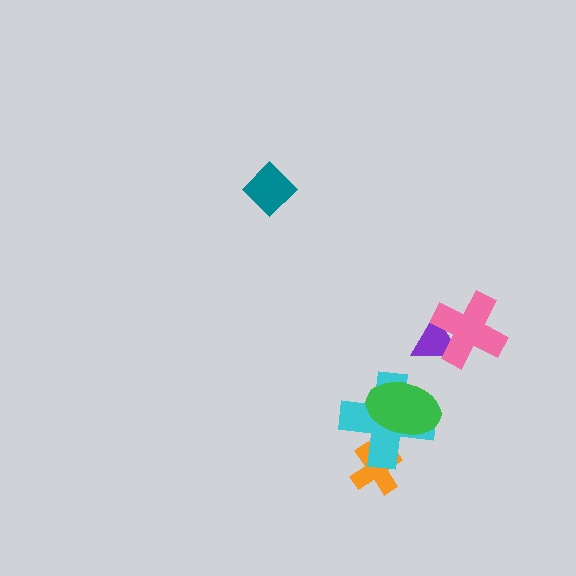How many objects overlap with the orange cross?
1 object overlaps with the orange cross.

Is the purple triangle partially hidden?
Yes, it is partially covered by another shape.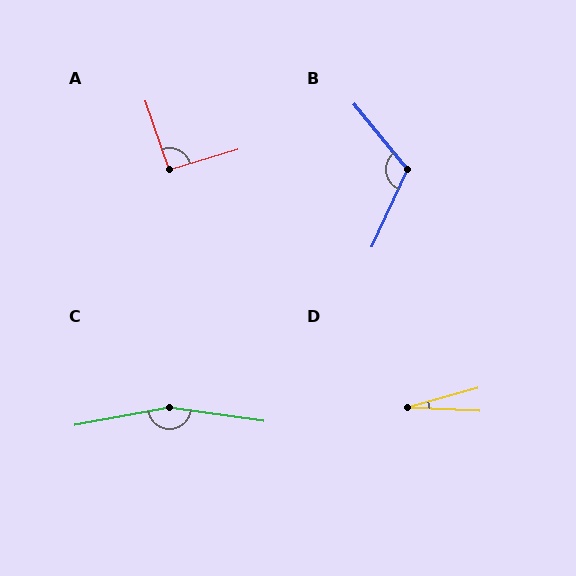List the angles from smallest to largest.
D (18°), A (92°), B (116°), C (162°).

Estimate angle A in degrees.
Approximately 92 degrees.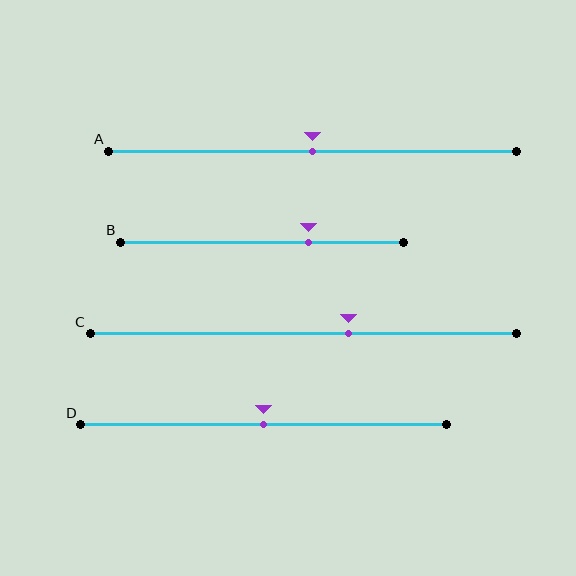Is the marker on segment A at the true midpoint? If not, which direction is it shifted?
Yes, the marker on segment A is at the true midpoint.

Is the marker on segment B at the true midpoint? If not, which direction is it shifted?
No, the marker on segment B is shifted to the right by about 16% of the segment length.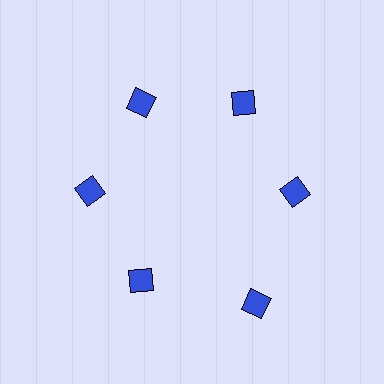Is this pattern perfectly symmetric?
No. The 6 blue squares are arranged in a ring, but one element near the 5 o'clock position is pushed outward from the center, breaking the 6-fold rotational symmetry.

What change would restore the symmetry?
The symmetry would be restored by moving it inward, back onto the ring so that all 6 squares sit at equal angles and equal distance from the center.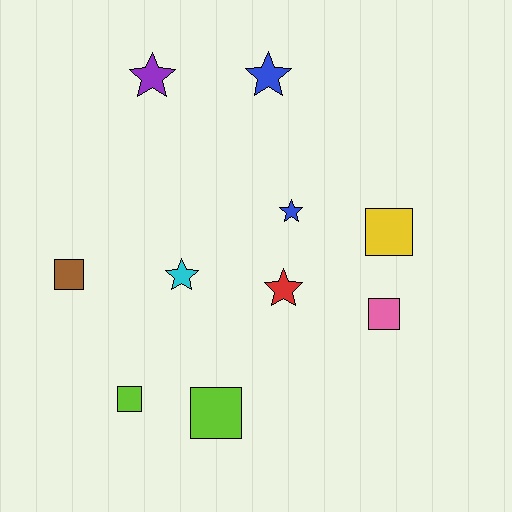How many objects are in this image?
There are 10 objects.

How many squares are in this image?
There are 5 squares.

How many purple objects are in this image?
There is 1 purple object.